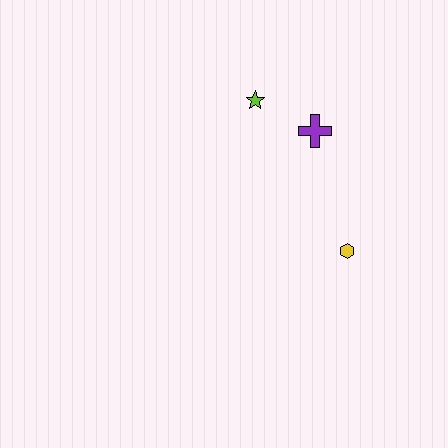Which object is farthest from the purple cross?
The yellow hexagon is farthest from the purple cross.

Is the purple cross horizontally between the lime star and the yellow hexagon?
Yes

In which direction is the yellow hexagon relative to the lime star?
The yellow hexagon is below the lime star.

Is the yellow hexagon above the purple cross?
No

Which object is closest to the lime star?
The purple cross is closest to the lime star.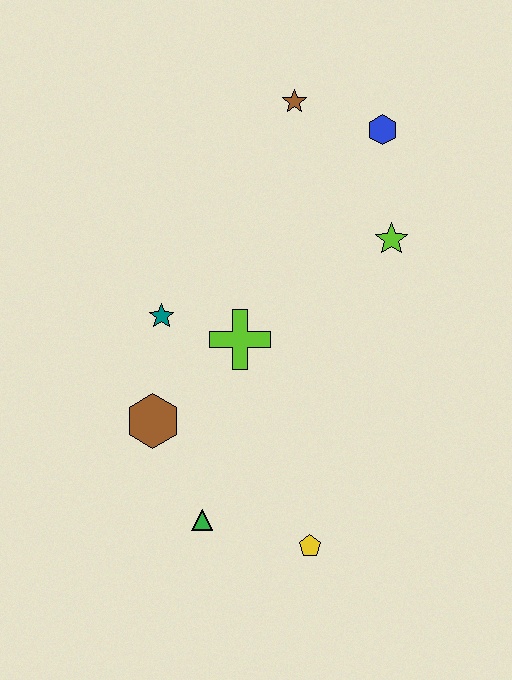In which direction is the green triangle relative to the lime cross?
The green triangle is below the lime cross.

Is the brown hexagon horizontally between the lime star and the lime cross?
No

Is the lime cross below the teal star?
Yes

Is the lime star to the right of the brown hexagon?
Yes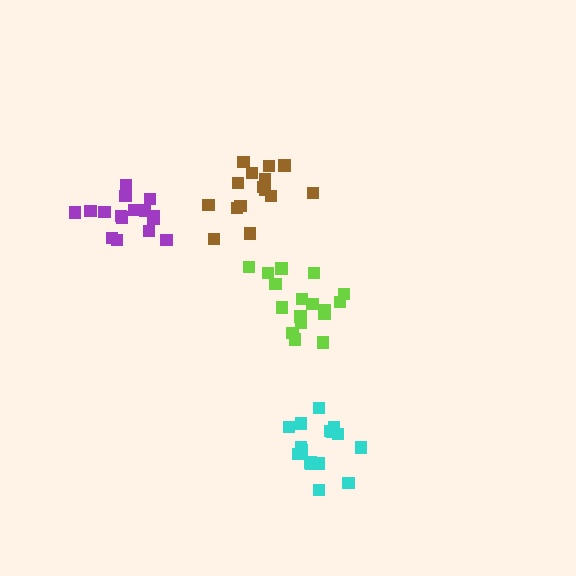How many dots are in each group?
Group 1: 17 dots, Group 2: 15 dots, Group 3: 16 dots, Group 4: 16 dots (64 total).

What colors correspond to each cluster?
The clusters are colored: lime, brown, purple, cyan.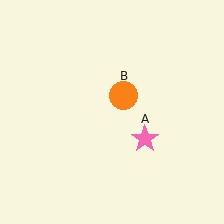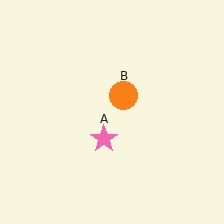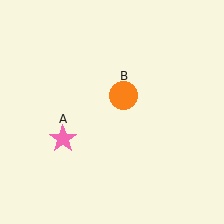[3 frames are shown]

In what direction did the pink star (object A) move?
The pink star (object A) moved left.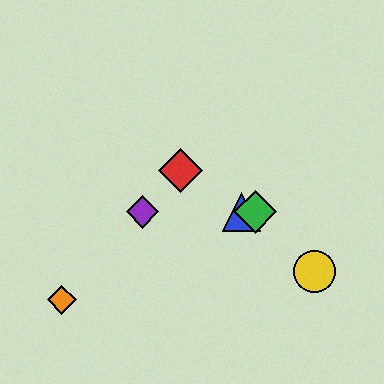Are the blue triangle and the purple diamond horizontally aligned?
Yes, both are at y≈212.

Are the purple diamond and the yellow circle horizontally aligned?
No, the purple diamond is at y≈212 and the yellow circle is at y≈272.